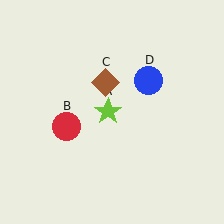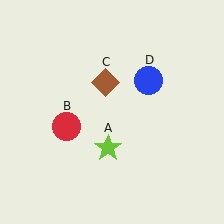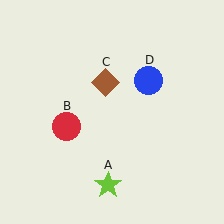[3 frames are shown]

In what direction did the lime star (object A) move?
The lime star (object A) moved down.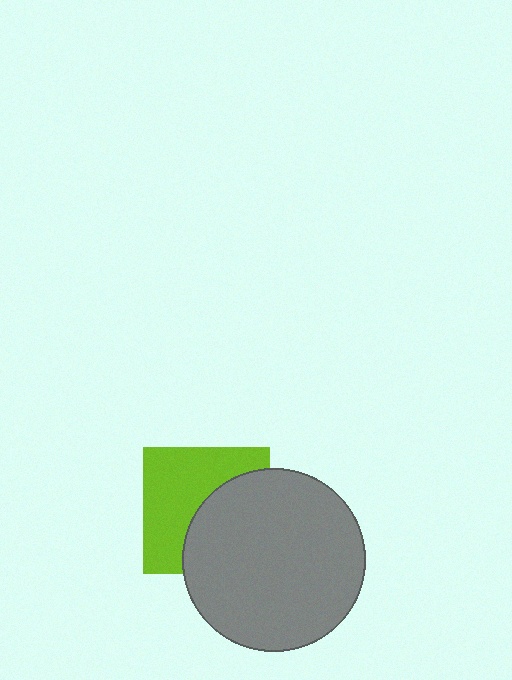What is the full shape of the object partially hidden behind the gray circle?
The partially hidden object is a lime square.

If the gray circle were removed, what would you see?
You would see the complete lime square.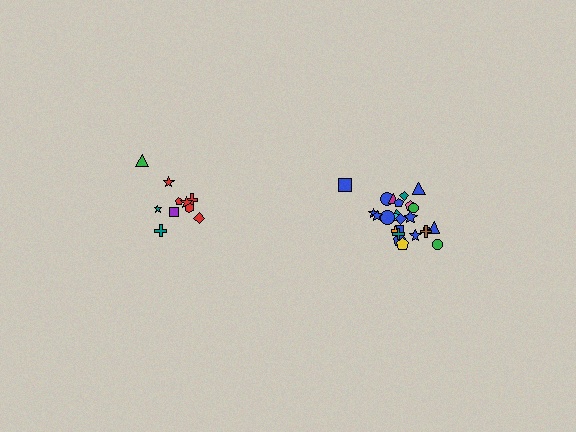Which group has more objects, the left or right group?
The right group.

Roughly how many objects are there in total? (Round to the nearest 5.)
Roughly 35 objects in total.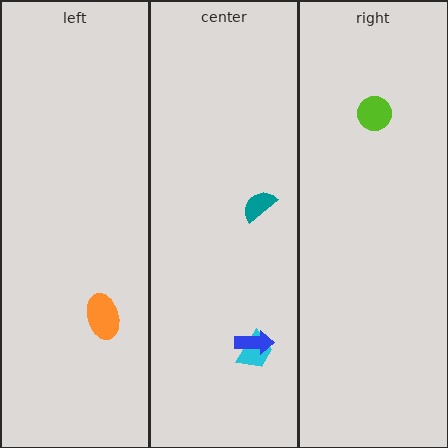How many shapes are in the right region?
1.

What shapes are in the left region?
The orange ellipse.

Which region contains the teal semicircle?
The center region.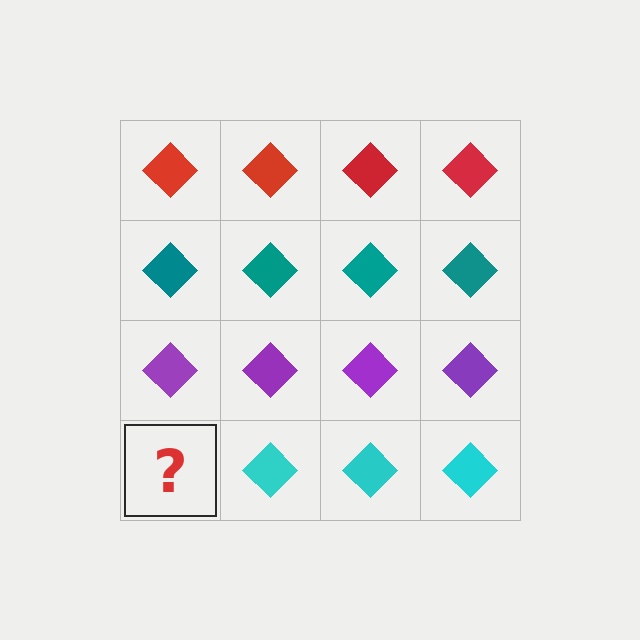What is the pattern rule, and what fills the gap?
The rule is that each row has a consistent color. The gap should be filled with a cyan diamond.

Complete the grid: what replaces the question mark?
The question mark should be replaced with a cyan diamond.